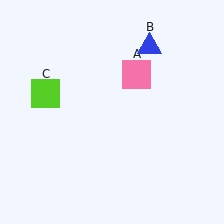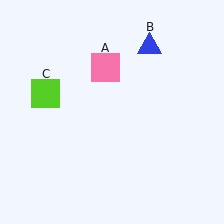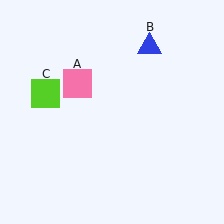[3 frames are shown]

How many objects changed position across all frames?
1 object changed position: pink square (object A).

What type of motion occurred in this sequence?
The pink square (object A) rotated counterclockwise around the center of the scene.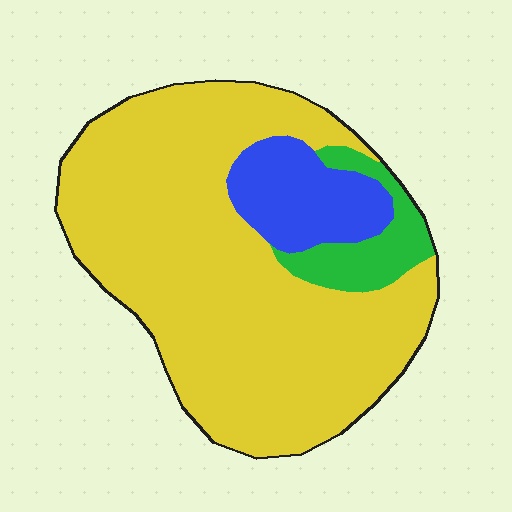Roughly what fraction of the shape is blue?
Blue covers roughly 15% of the shape.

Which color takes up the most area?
Yellow, at roughly 80%.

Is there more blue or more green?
Blue.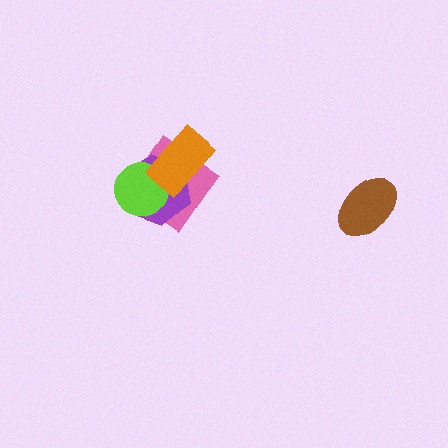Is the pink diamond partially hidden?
Yes, it is partially covered by another shape.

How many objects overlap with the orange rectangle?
3 objects overlap with the orange rectangle.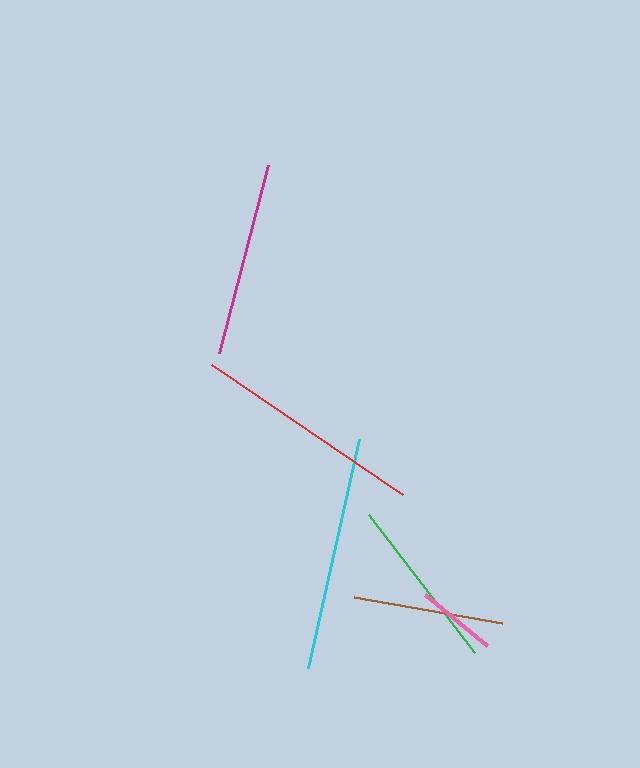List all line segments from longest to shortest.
From longest to shortest: cyan, red, magenta, green, brown, pink.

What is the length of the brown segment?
The brown segment is approximately 151 pixels long.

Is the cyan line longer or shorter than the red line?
The cyan line is longer than the red line.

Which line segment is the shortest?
The pink line is the shortest at approximately 81 pixels.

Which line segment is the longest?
The cyan line is the longest at approximately 235 pixels.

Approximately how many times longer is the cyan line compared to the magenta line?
The cyan line is approximately 1.2 times the length of the magenta line.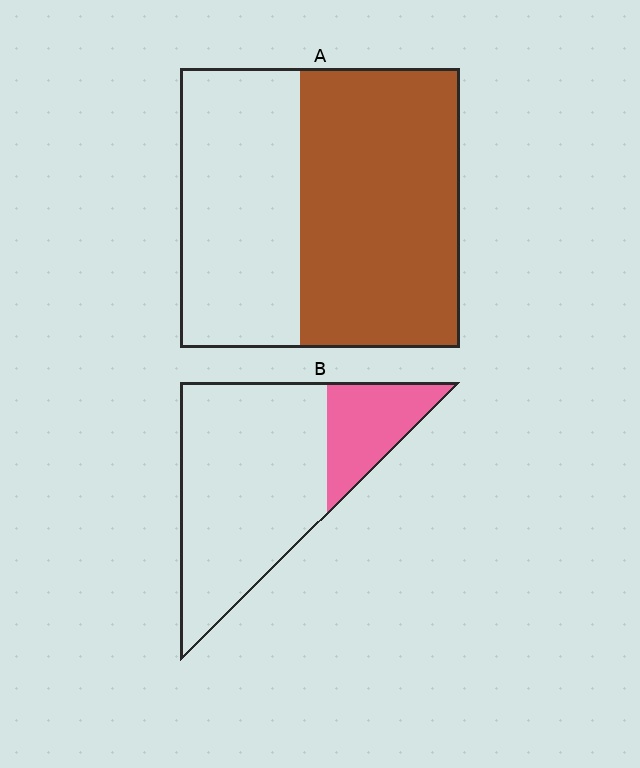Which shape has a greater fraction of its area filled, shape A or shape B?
Shape A.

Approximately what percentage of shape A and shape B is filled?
A is approximately 55% and B is approximately 25%.